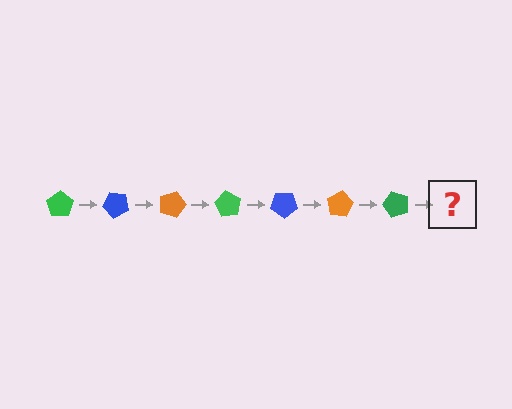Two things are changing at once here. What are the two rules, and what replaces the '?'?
The two rules are that it rotates 45 degrees each step and the color cycles through green, blue, and orange. The '?' should be a blue pentagon, rotated 315 degrees from the start.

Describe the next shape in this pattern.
It should be a blue pentagon, rotated 315 degrees from the start.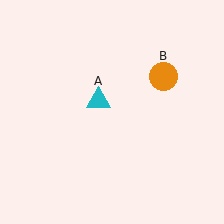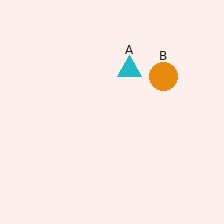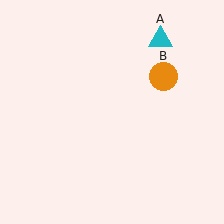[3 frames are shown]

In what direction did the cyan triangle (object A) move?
The cyan triangle (object A) moved up and to the right.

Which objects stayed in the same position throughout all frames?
Orange circle (object B) remained stationary.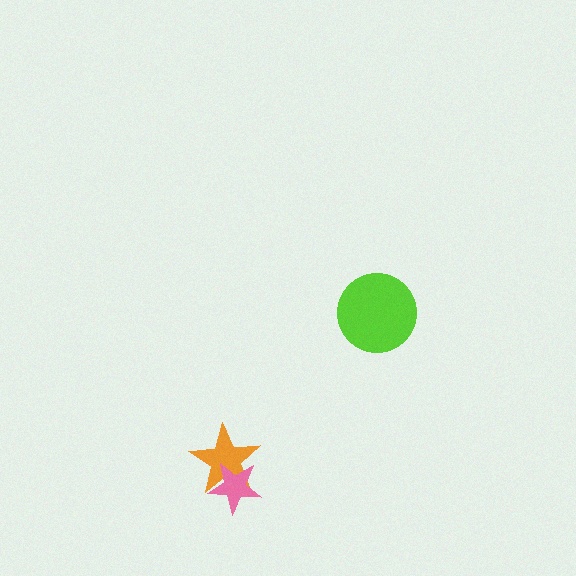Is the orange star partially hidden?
Yes, it is partially covered by another shape.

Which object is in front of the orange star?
The pink star is in front of the orange star.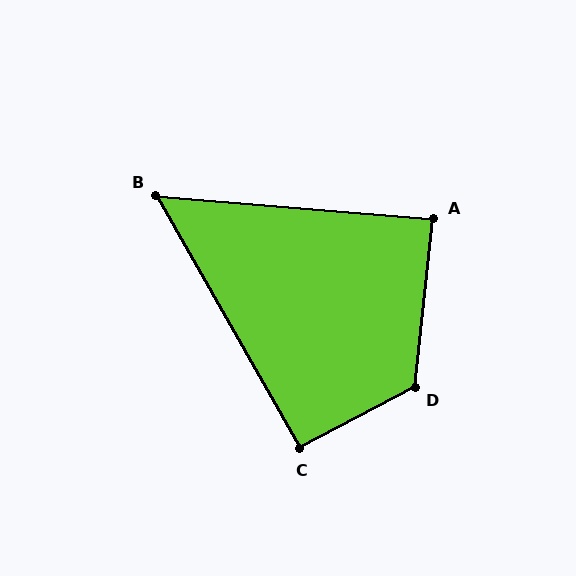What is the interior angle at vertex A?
Approximately 88 degrees (approximately right).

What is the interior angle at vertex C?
Approximately 92 degrees (approximately right).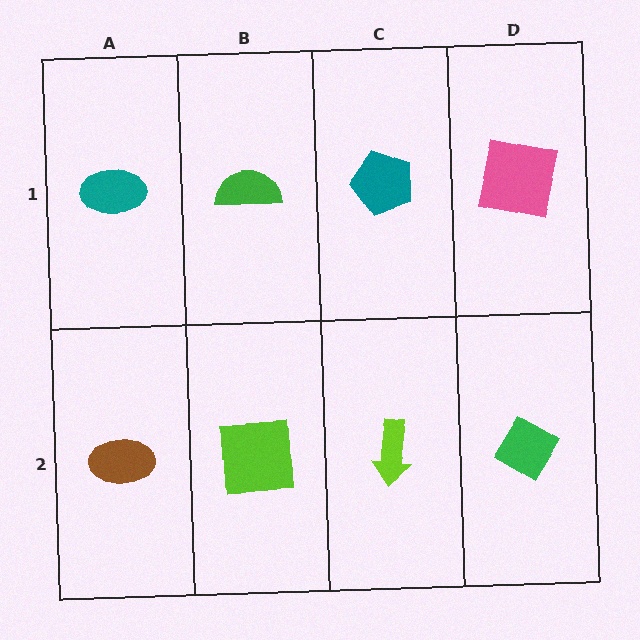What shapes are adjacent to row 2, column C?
A teal pentagon (row 1, column C), a lime square (row 2, column B), a green diamond (row 2, column D).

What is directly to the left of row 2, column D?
A lime arrow.